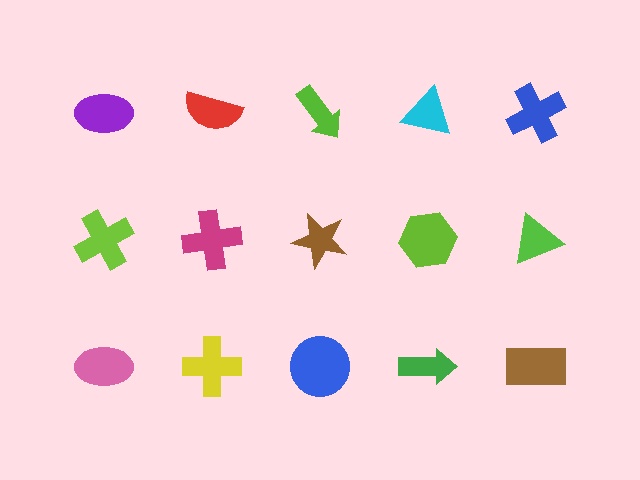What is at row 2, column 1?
A lime cross.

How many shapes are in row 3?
5 shapes.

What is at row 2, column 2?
A magenta cross.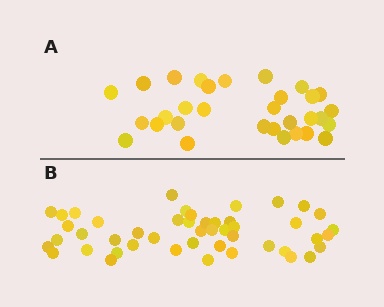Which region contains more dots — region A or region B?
Region B (the bottom region) has more dots.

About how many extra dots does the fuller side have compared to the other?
Region B has approximately 15 more dots than region A.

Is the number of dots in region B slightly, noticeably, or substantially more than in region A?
Region B has substantially more. The ratio is roughly 1.5 to 1.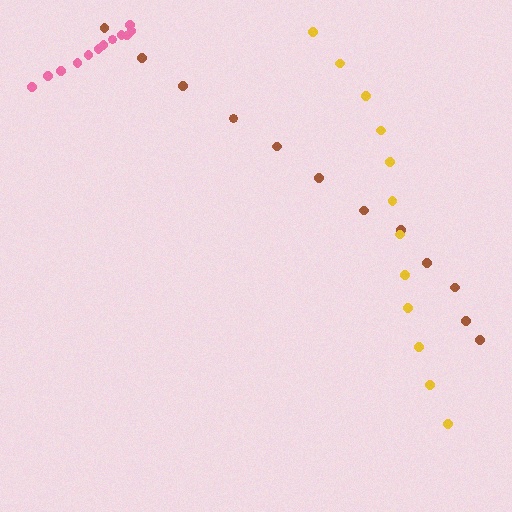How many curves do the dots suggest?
There are 3 distinct paths.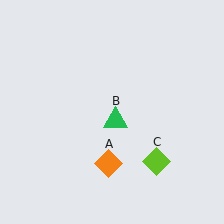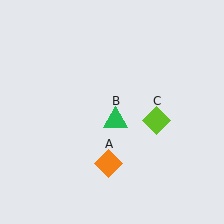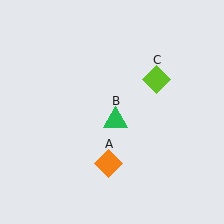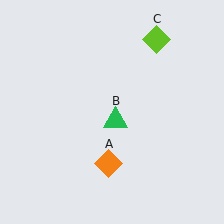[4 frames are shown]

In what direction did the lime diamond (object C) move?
The lime diamond (object C) moved up.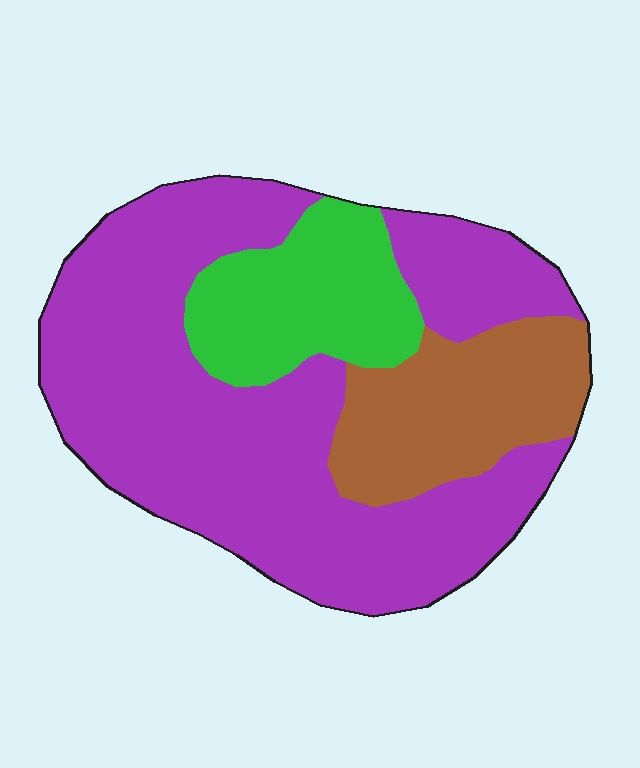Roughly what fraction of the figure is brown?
Brown takes up less than a quarter of the figure.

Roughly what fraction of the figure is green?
Green covers 17% of the figure.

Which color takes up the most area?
Purple, at roughly 65%.